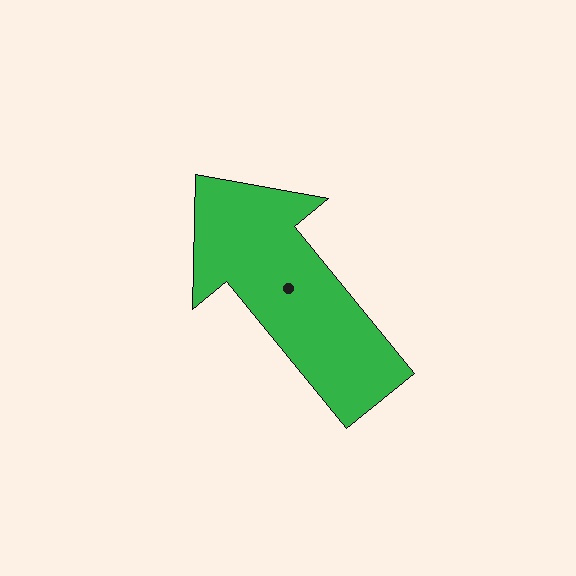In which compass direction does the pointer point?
Northwest.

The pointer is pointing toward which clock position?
Roughly 11 o'clock.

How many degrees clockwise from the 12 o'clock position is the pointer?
Approximately 321 degrees.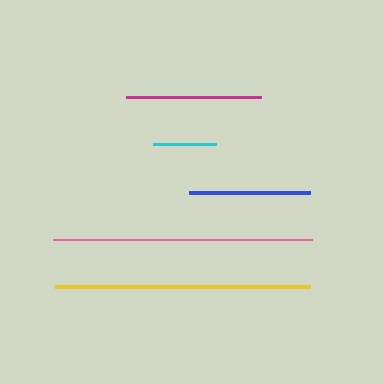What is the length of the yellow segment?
The yellow segment is approximately 256 pixels long.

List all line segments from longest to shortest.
From longest to shortest: pink, yellow, magenta, blue, cyan.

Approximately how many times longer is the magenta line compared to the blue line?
The magenta line is approximately 1.1 times the length of the blue line.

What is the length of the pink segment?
The pink segment is approximately 259 pixels long.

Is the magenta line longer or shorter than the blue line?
The magenta line is longer than the blue line.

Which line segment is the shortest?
The cyan line is the shortest at approximately 63 pixels.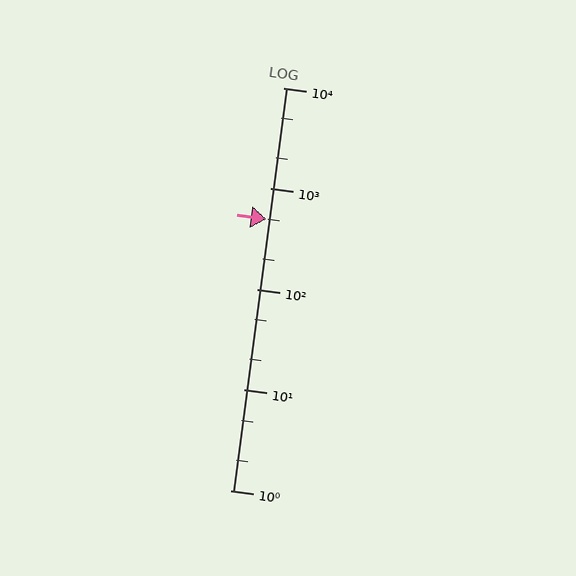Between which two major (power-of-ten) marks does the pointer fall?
The pointer is between 100 and 1000.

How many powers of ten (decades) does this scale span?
The scale spans 4 decades, from 1 to 10000.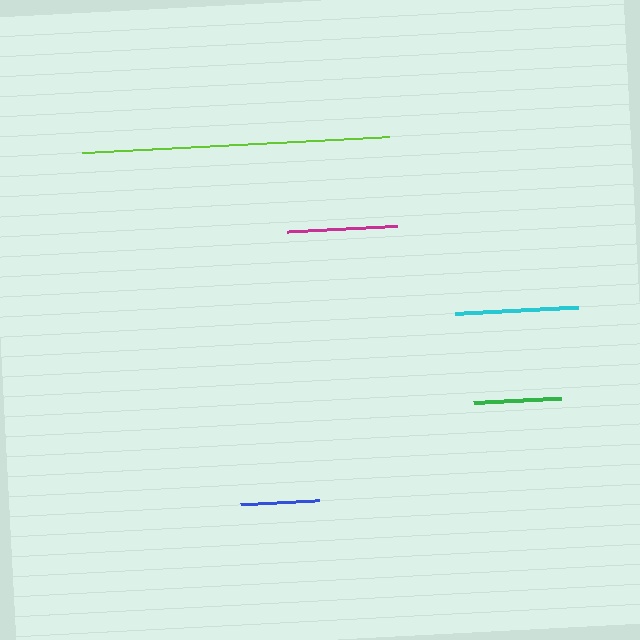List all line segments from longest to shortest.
From longest to shortest: lime, cyan, magenta, green, blue.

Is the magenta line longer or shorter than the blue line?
The magenta line is longer than the blue line.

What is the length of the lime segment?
The lime segment is approximately 307 pixels long.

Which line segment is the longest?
The lime line is the longest at approximately 307 pixels.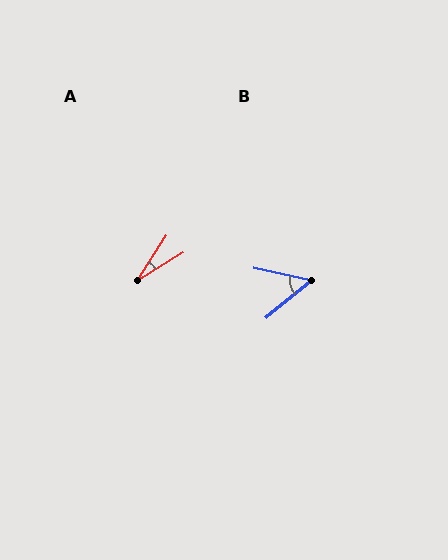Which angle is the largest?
B, at approximately 51 degrees.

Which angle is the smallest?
A, at approximately 25 degrees.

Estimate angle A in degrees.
Approximately 25 degrees.